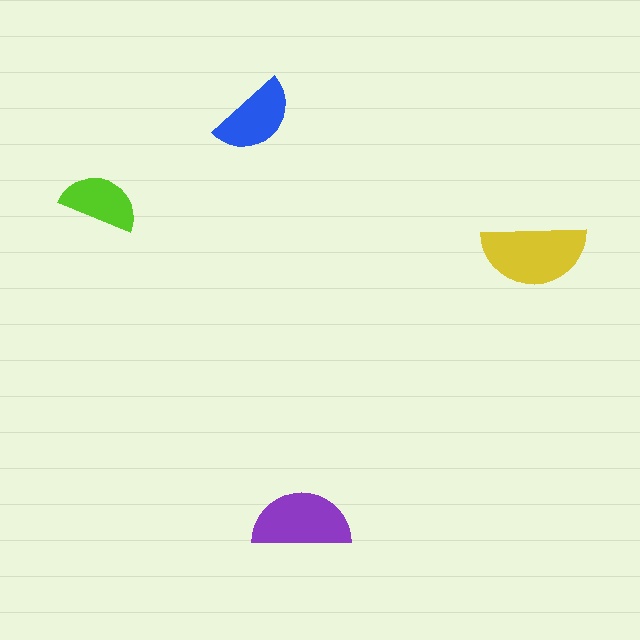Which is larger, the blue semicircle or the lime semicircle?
The blue one.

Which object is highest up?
The blue semicircle is topmost.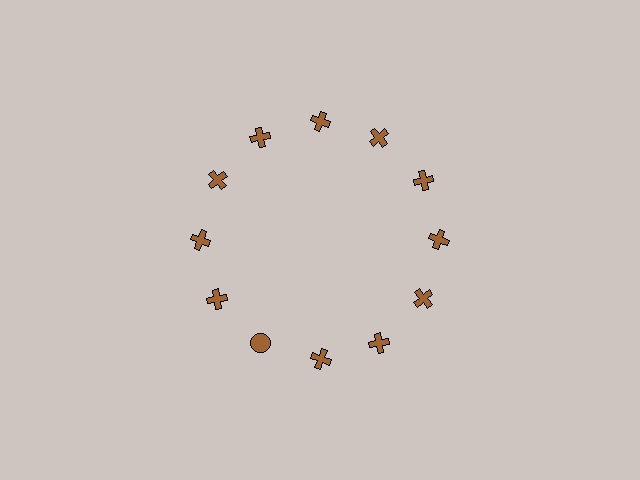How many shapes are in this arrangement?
There are 12 shapes arranged in a ring pattern.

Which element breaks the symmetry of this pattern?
The brown circle at roughly the 7 o'clock position breaks the symmetry. All other shapes are brown crosses.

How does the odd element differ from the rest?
It has a different shape: circle instead of cross.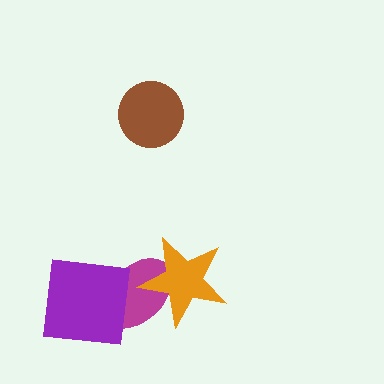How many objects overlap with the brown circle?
0 objects overlap with the brown circle.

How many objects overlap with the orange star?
1 object overlaps with the orange star.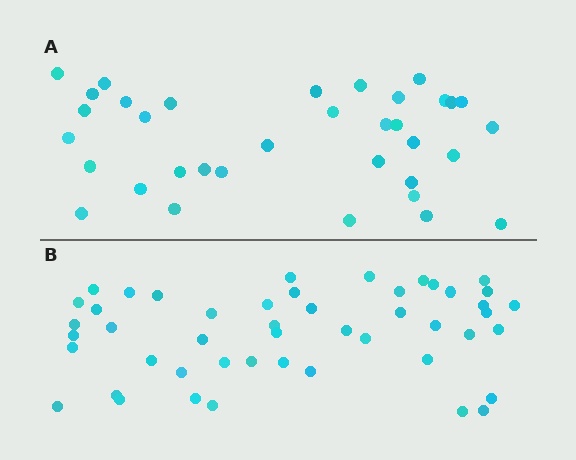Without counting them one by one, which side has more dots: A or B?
Region B (the bottom region) has more dots.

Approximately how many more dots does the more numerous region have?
Region B has approximately 15 more dots than region A.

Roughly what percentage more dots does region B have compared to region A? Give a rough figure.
About 35% more.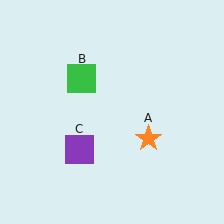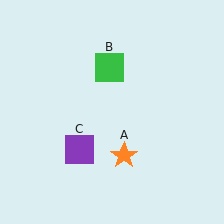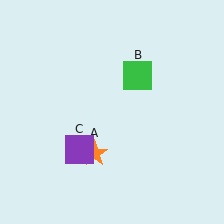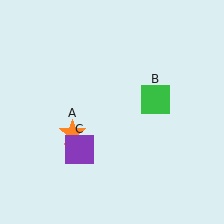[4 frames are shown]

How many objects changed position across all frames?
2 objects changed position: orange star (object A), green square (object B).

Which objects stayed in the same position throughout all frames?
Purple square (object C) remained stationary.